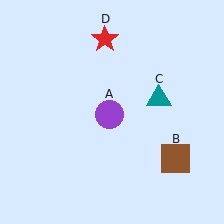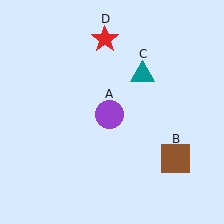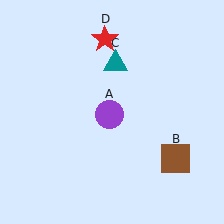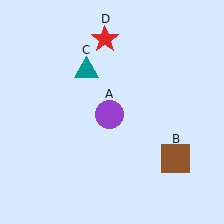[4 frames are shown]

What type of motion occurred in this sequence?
The teal triangle (object C) rotated counterclockwise around the center of the scene.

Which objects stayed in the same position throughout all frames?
Purple circle (object A) and brown square (object B) and red star (object D) remained stationary.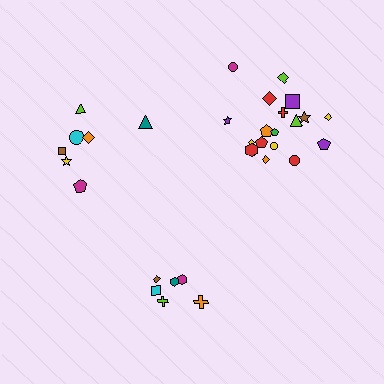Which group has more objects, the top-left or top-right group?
The top-right group.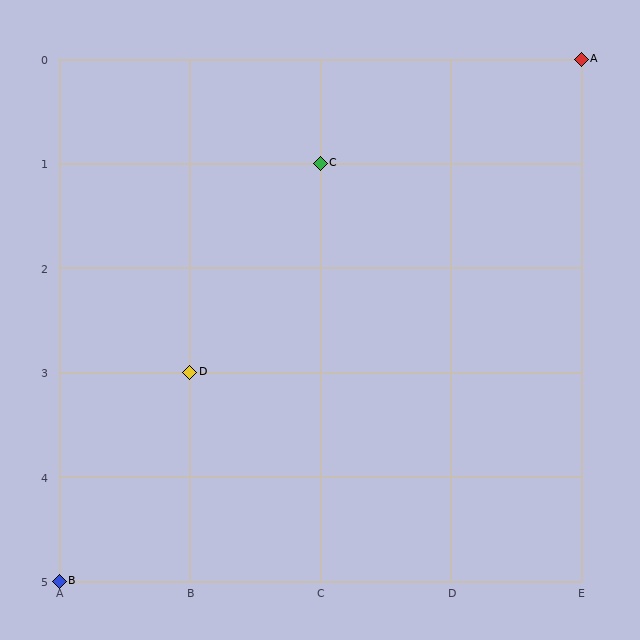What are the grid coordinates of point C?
Point C is at grid coordinates (C, 1).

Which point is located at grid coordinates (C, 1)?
Point C is at (C, 1).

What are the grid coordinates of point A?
Point A is at grid coordinates (E, 0).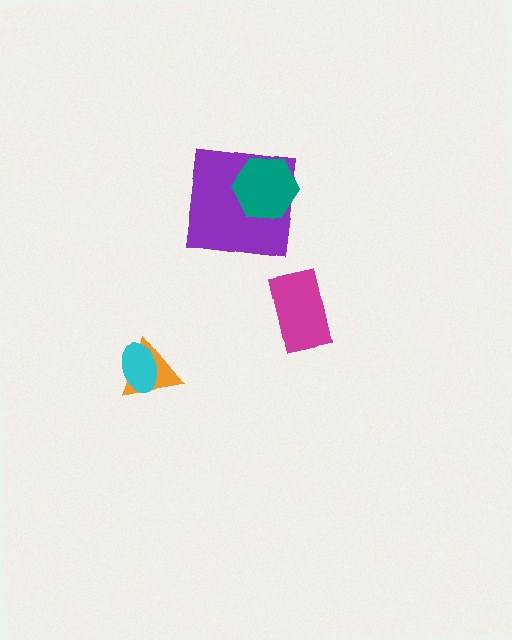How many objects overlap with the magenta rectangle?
0 objects overlap with the magenta rectangle.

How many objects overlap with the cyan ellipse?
1 object overlaps with the cyan ellipse.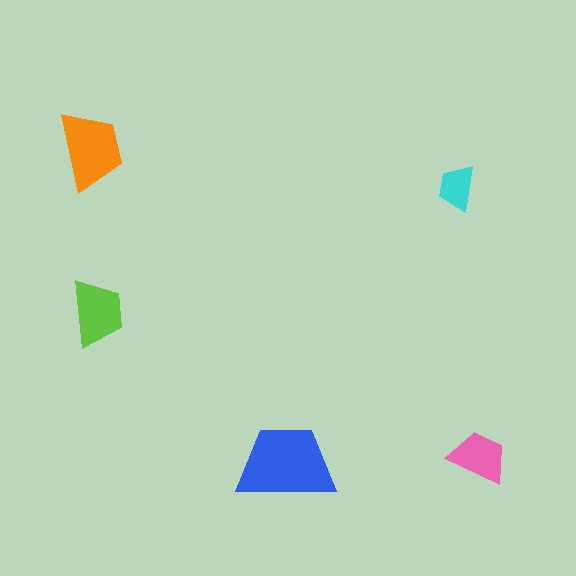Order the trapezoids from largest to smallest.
the blue one, the orange one, the lime one, the pink one, the cyan one.